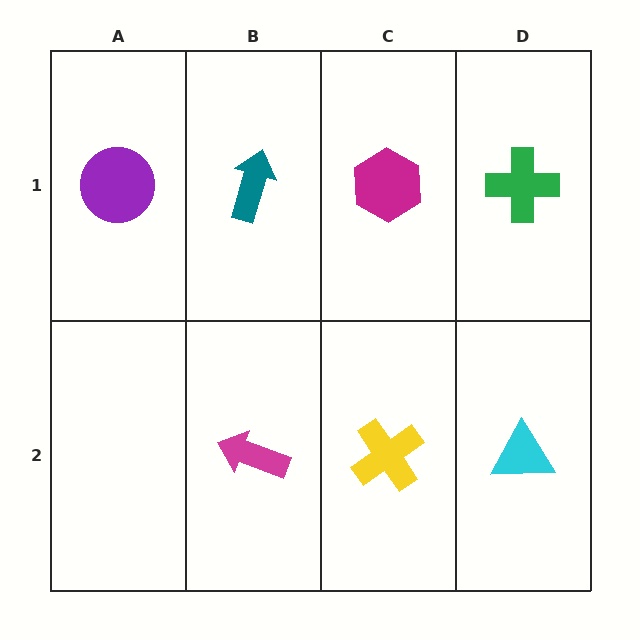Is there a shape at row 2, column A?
No, that cell is empty.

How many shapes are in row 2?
3 shapes.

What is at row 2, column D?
A cyan triangle.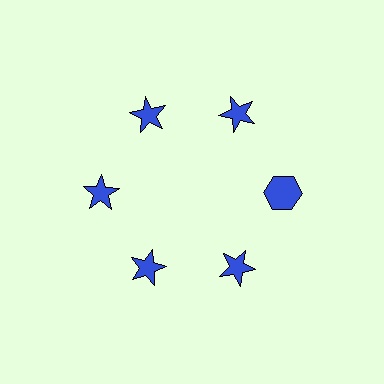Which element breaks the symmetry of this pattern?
The blue hexagon at roughly the 3 o'clock position breaks the symmetry. All other shapes are blue stars.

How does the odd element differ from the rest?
It has a different shape: hexagon instead of star.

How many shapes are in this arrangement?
There are 6 shapes arranged in a ring pattern.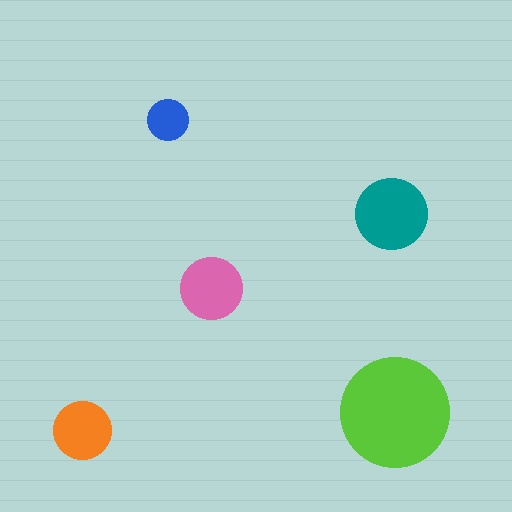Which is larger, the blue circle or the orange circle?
The orange one.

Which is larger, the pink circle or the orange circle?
The pink one.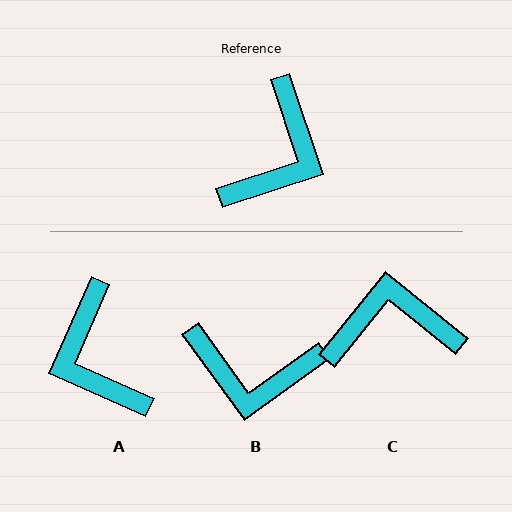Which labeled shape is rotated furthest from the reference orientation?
A, about 132 degrees away.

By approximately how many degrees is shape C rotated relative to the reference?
Approximately 123 degrees counter-clockwise.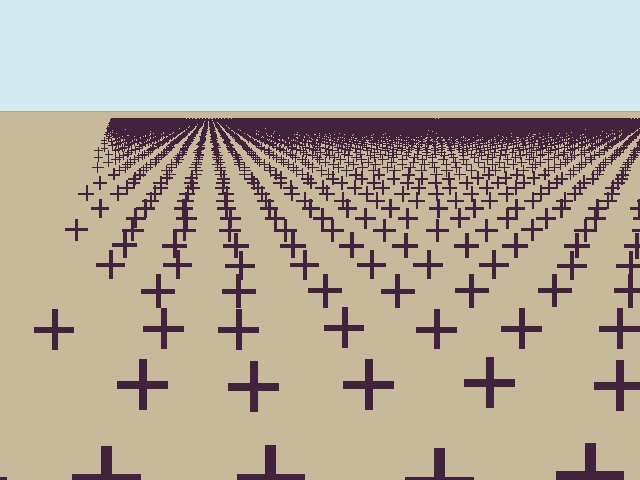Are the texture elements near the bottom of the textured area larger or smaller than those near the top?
Larger. Near the bottom, elements are closer to the viewer and appear at a bigger on-screen size.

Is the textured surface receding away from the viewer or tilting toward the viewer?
The surface is receding away from the viewer. Texture elements get smaller and denser toward the top.